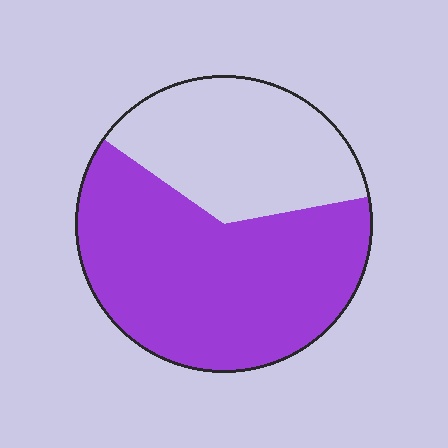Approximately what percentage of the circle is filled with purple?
Approximately 65%.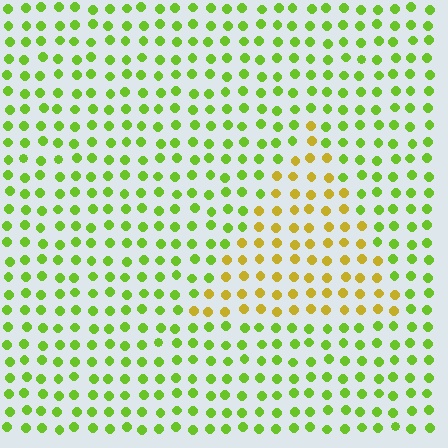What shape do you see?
I see a triangle.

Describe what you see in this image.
The image is filled with small lime elements in a uniform arrangement. A triangle-shaped region is visible where the elements are tinted to a slightly different hue, forming a subtle color boundary.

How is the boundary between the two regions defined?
The boundary is defined purely by a slight shift in hue (about 43 degrees). Spacing, size, and orientation are identical on both sides.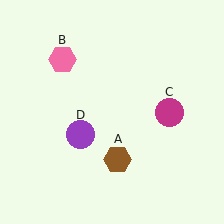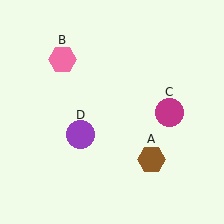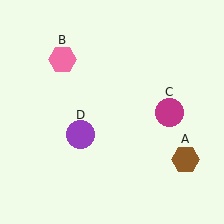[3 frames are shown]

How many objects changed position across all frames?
1 object changed position: brown hexagon (object A).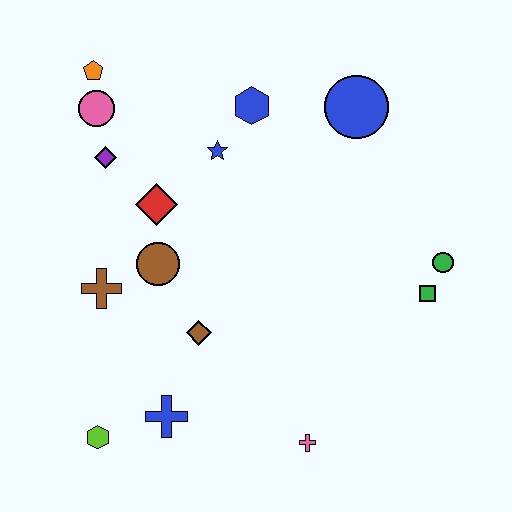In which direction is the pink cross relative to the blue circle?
The pink cross is below the blue circle.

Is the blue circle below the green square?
No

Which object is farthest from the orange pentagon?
The pink cross is farthest from the orange pentagon.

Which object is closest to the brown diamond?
The brown circle is closest to the brown diamond.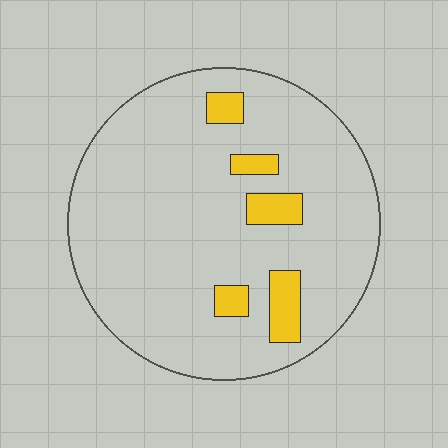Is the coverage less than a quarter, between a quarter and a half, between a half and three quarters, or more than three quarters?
Less than a quarter.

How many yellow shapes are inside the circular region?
5.